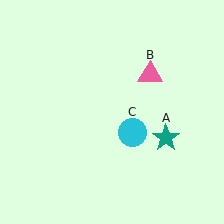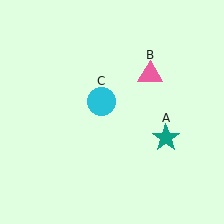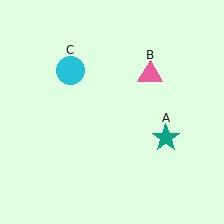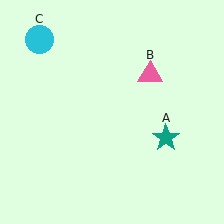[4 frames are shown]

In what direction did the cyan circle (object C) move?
The cyan circle (object C) moved up and to the left.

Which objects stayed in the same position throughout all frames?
Teal star (object A) and pink triangle (object B) remained stationary.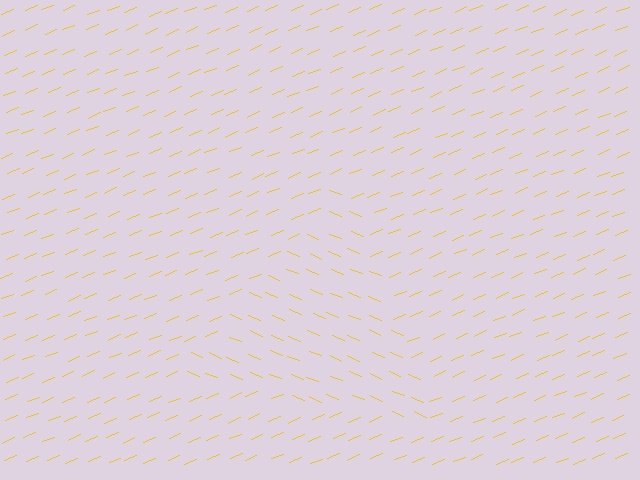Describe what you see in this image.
The image is filled with small yellow line segments. A triangle region in the image has lines oriented differently from the surrounding lines, creating a visible texture boundary.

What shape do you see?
I see a triangle.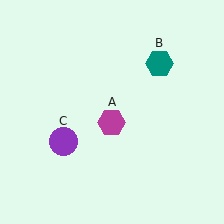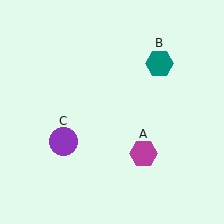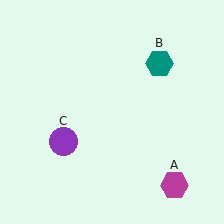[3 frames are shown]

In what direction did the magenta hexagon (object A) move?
The magenta hexagon (object A) moved down and to the right.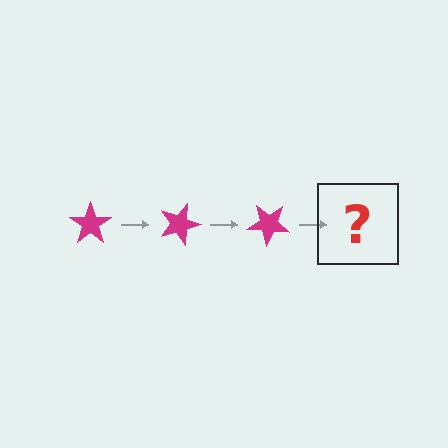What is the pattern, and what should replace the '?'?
The pattern is that the star rotates 20 degrees each step. The '?' should be a magenta star rotated 60 degrees.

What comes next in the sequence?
The next element should be a magenta star rotated 60 degrees.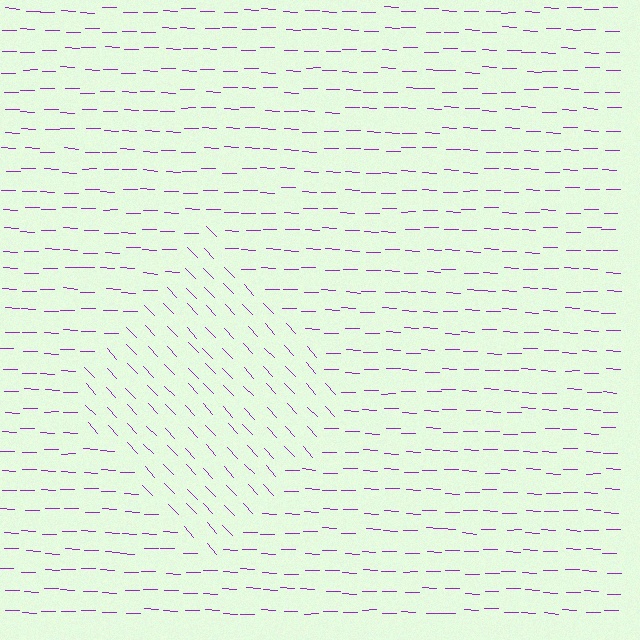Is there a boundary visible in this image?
Yes, there is a texture boundary formed by a change in line orientation.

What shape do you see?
I see a diamond.